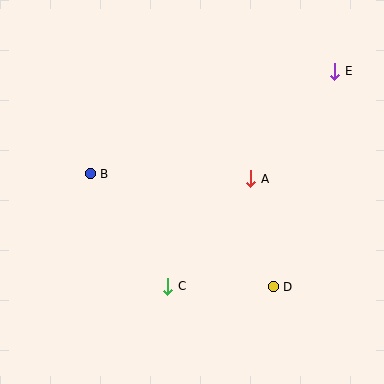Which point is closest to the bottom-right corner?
Point D is closest to the bottom-right corner.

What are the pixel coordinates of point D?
Point D is at (273, 287).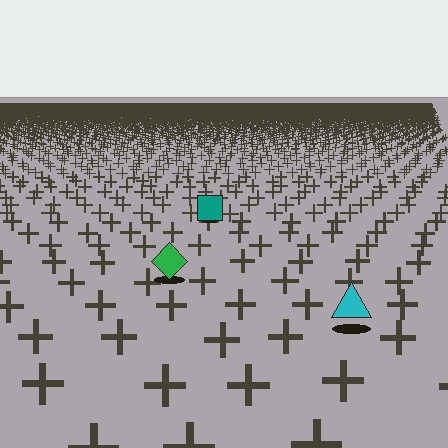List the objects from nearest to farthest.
From nearest to farthest: the cyan triangle, the green diamond, the teal square.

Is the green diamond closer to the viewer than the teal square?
Yes. The green diamond is closer — you can tell from the texture gradient: the ground texture is coarser near it.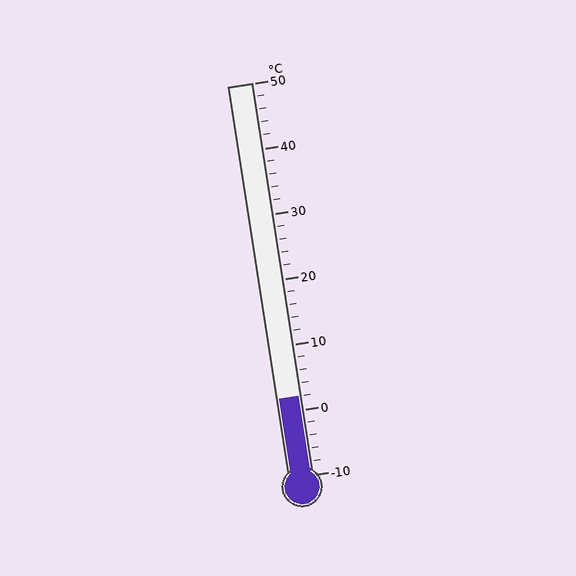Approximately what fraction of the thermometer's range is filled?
The thermometer is filled to approximately 20% of its range.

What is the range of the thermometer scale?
The thermometer scale ranges from -10°C to 50°C.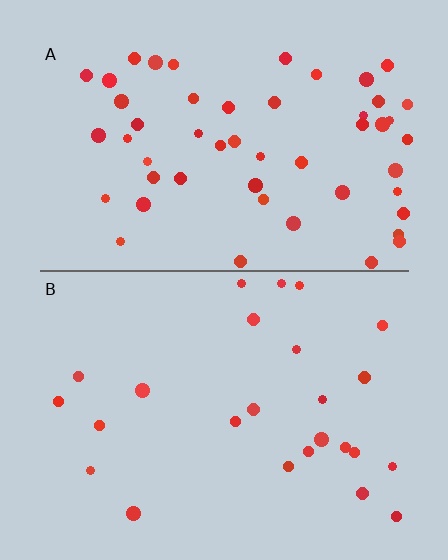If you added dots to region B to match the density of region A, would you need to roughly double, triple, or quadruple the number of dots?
Approximately double.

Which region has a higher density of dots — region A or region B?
A (the top).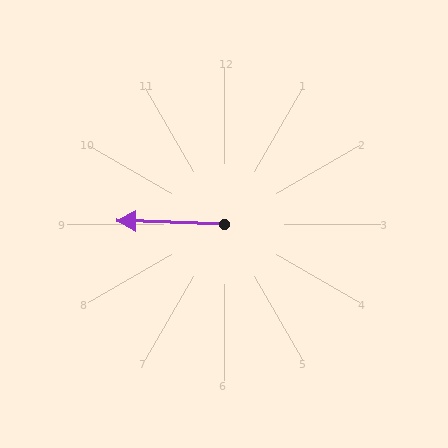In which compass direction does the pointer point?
West.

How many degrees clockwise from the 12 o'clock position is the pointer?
Approximately 272 degrees.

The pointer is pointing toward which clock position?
Roughly 9 o'clock.